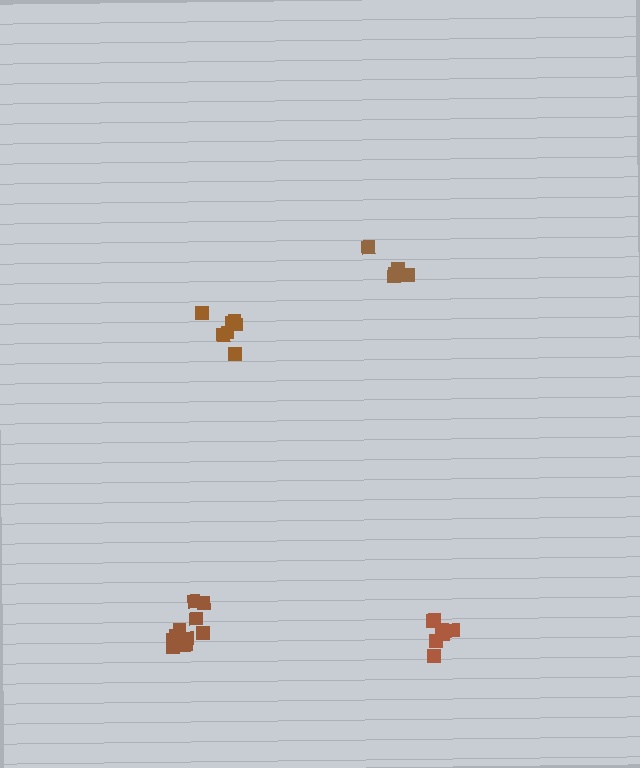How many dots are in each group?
Group 1: 5 dots, Group 2: 7 dots, Group 3: 7 dots, Group 4: 10 dots (29 total).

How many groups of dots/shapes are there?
There are 4 groups.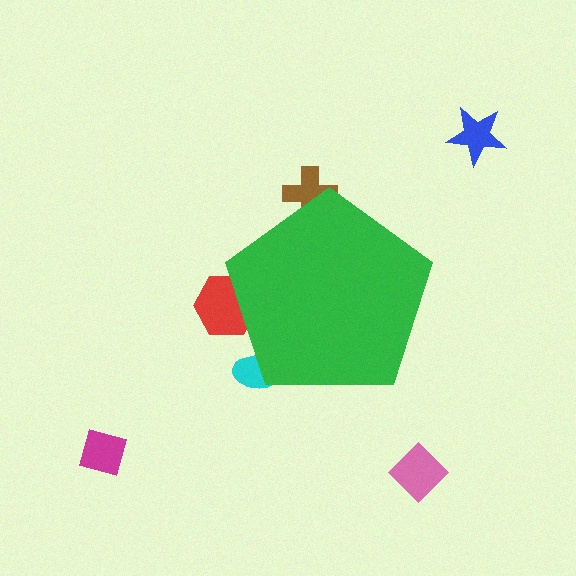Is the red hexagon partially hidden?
Yes, the red hexagon is partially hidden behind the green pentagon.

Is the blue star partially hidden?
No, the blue star is fully visible.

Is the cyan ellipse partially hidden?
Yes, the cyan ellipse is partially hidden behind the green pentagon.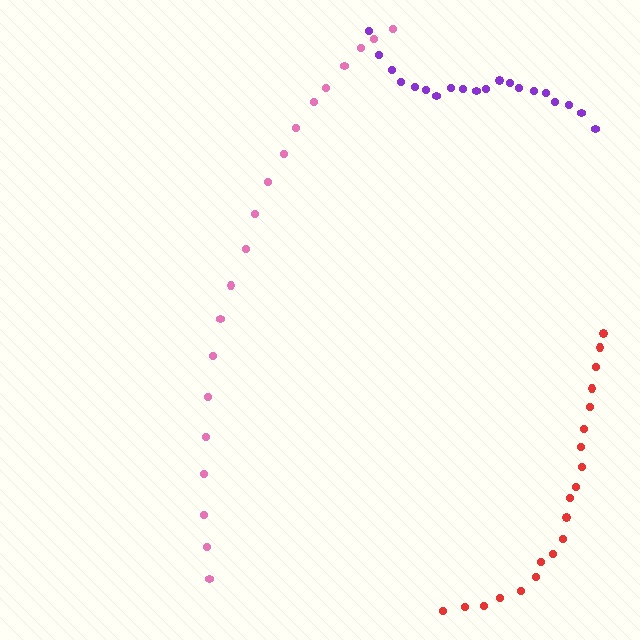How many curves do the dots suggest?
There are 3 distinct paths.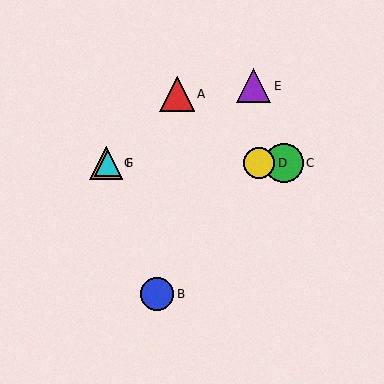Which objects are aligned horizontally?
Objects C, D, F, G are aligned horizontally.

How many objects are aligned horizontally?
4 objects (C, D, F, G) are aligned horizontally.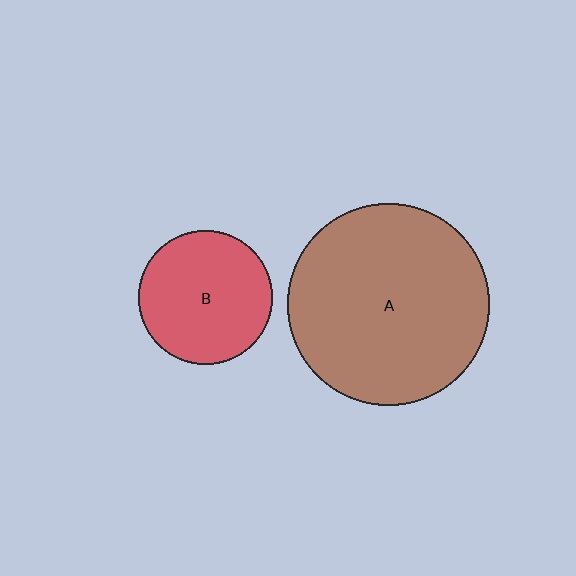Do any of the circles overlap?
No, none of the circles overlap.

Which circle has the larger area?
Circle A (brown).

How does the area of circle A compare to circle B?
Approximately 2.3 times.